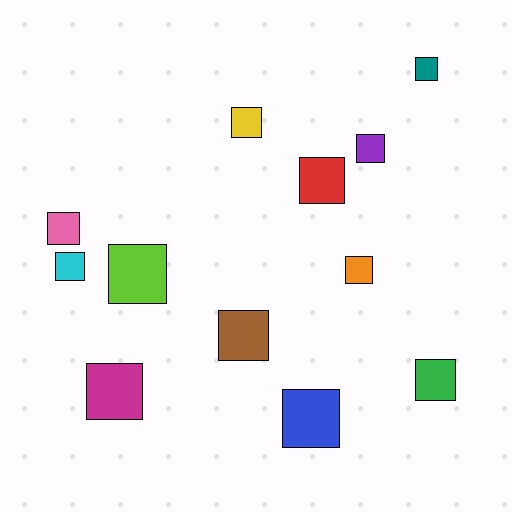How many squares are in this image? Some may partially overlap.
There are 12 squares.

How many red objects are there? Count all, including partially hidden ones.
There is 1 red object.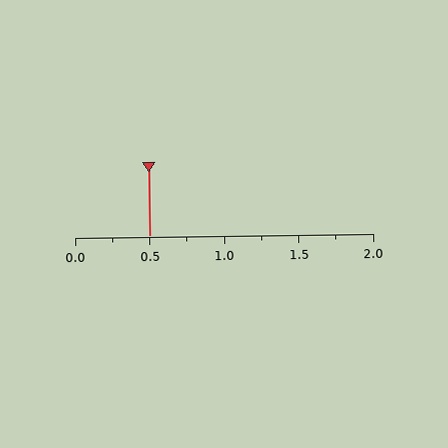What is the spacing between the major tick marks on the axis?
The major ticks are spaced 0.5 apart.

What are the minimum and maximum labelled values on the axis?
The axis runs from 0.0 to 2.0.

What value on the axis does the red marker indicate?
The marker indicates approximately 0.5.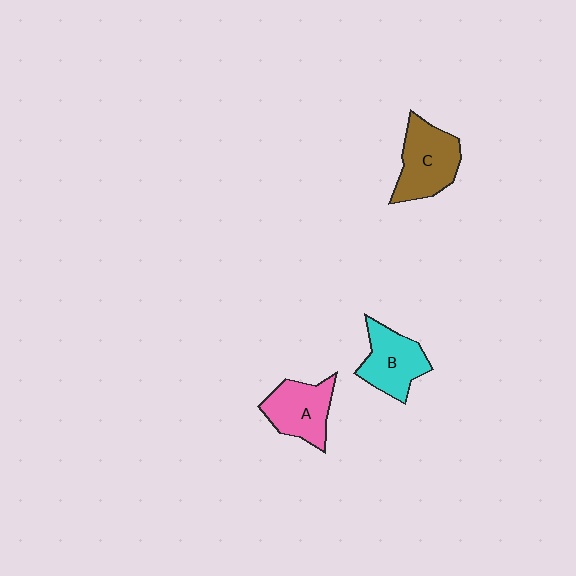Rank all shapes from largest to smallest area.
From largest to smallest: C (brown), B (cyan), A (pink).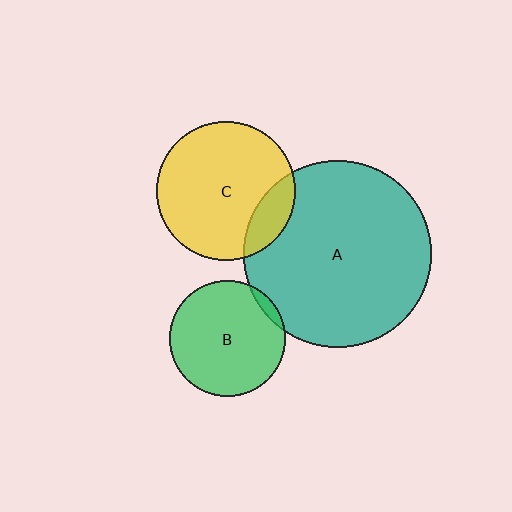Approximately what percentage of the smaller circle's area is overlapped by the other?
Approximately 5%.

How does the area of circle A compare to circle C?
Approximately 1.8 times.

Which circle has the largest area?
Circle A (teal).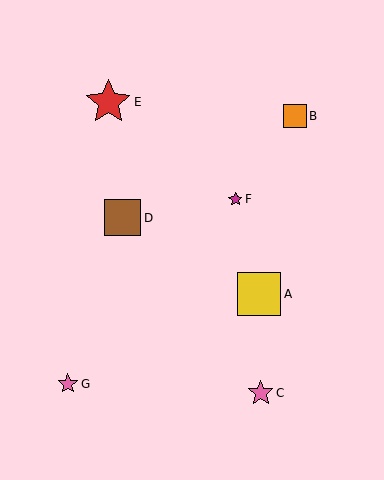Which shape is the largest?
The red star (labeled E) is the largest.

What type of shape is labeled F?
Shape F is a magenta star.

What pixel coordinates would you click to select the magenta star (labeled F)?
Click at (235, 199) to select the magenta star F.